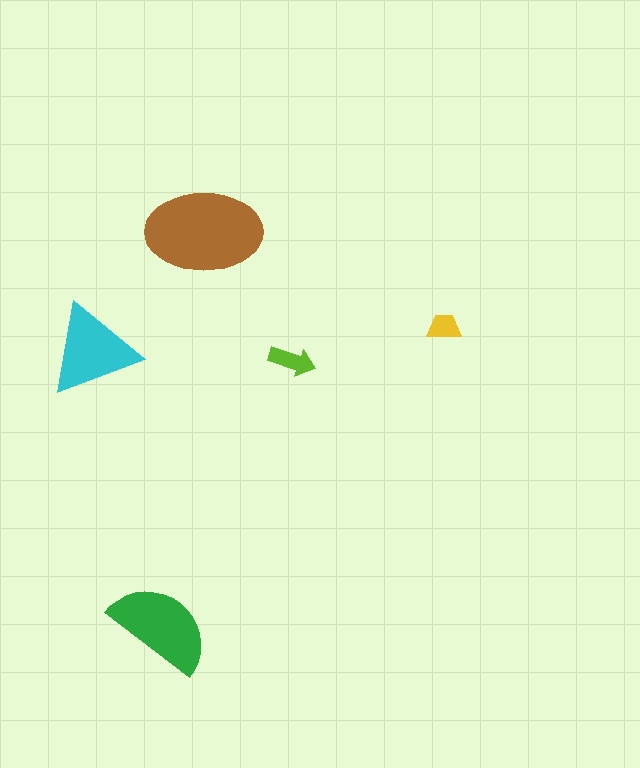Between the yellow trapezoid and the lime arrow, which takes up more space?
The lime arrow.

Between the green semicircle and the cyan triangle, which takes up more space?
The green semicircle.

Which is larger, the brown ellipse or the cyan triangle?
The brown ellipse.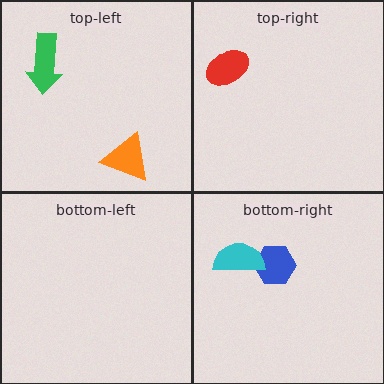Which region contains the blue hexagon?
The bottom-right region.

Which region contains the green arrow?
The top-left region.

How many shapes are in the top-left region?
2.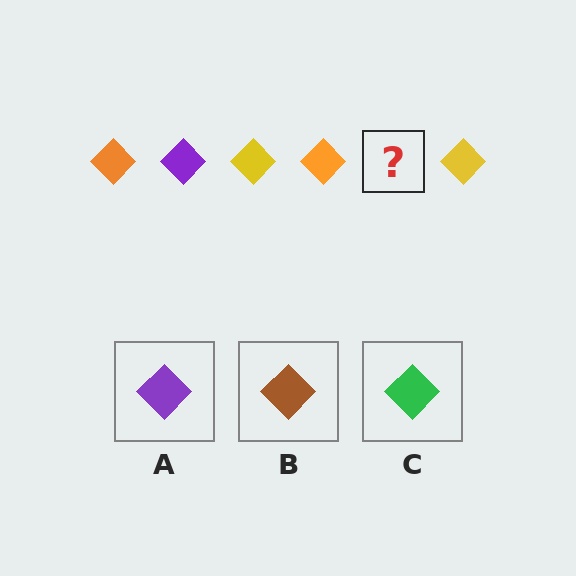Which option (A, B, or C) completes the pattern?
A.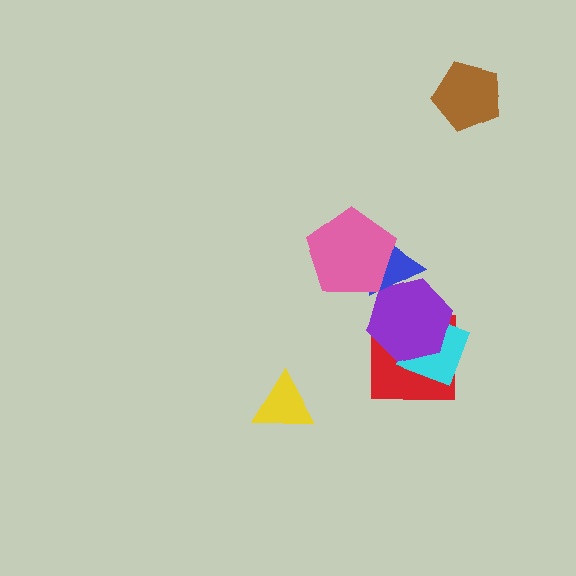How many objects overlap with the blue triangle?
2 objects overlap with the blue triangle.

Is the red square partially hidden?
Yes, it is partially covered by another shape.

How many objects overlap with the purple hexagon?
3 objects overlap with the purple hexagon.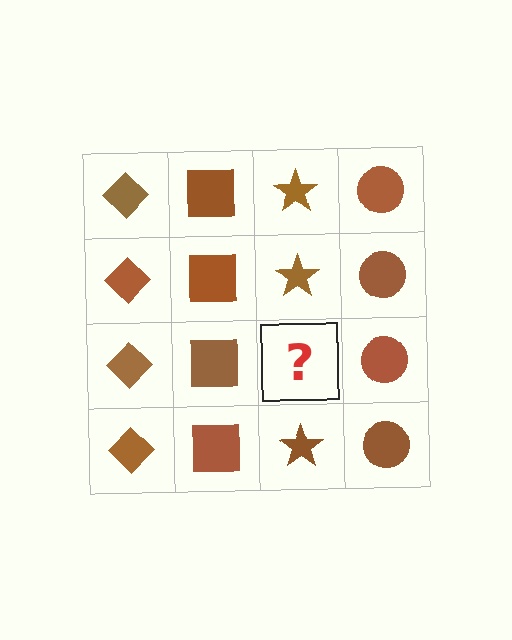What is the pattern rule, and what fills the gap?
The rule is that each column has a consistent shape. The gap should be filled with a brown star.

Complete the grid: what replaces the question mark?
The question mark should be replaced with a brown star.